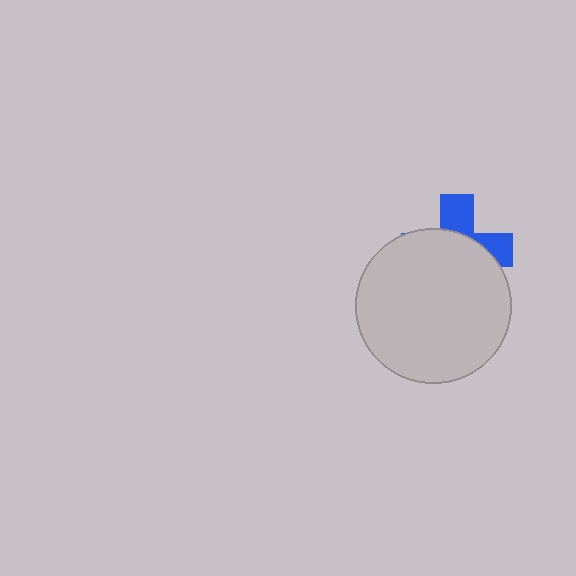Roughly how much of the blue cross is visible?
A small part of it is visible (roughly 34%).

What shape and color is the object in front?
The object in front is a light gray circle.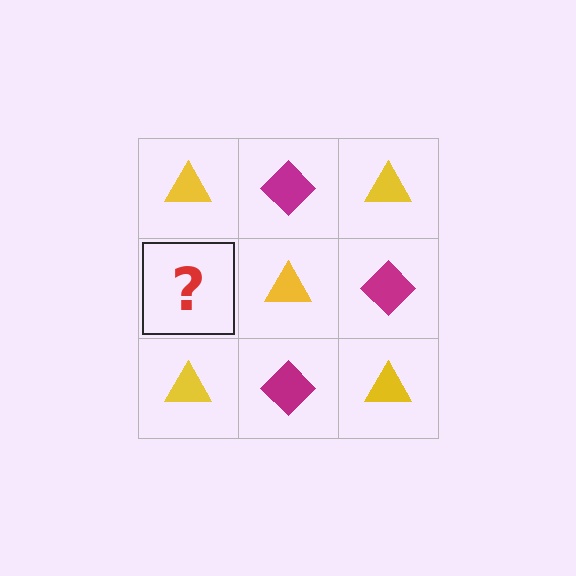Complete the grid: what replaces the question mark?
The question mark should be replaced with a magenta diamond.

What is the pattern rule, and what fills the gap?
The rule is that it alternates yellow triangle and magenta diamond in a checkerboard pattern. The gap should be filled with a magenta diamond.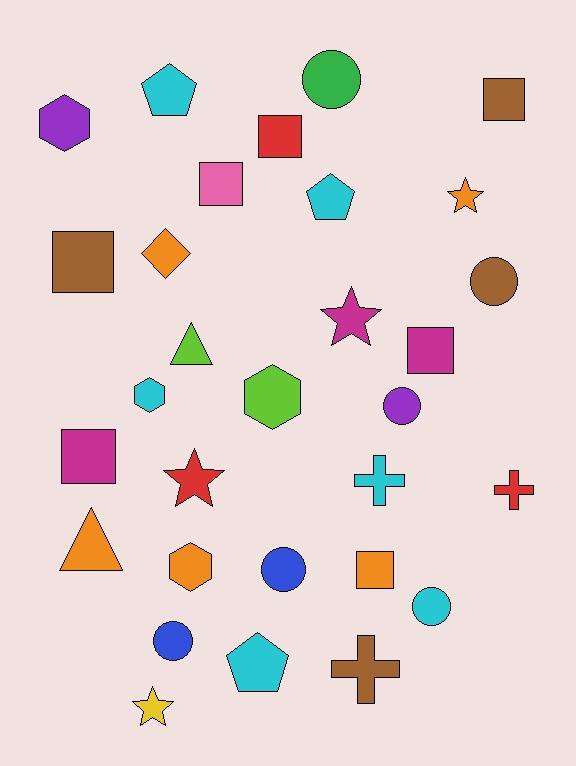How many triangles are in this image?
There are 2 triangles.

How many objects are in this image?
There are 30 objects.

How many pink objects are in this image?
There is 1 pink object.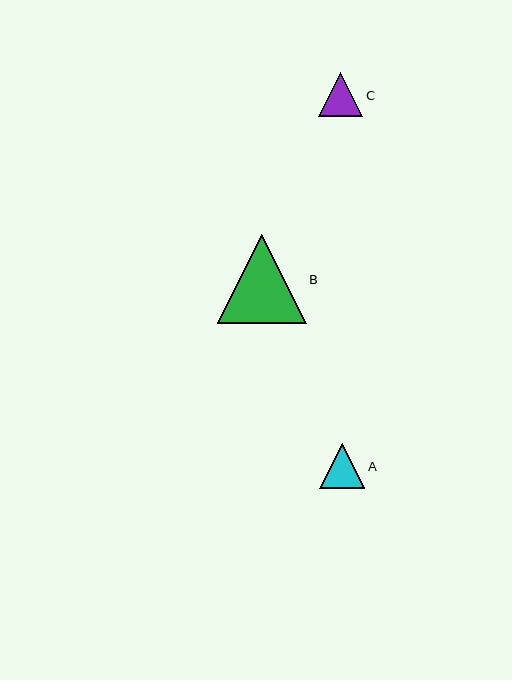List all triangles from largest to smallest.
From largest to smallest: B, A, C.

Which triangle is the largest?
Triangle B is the largest with a size of approximately 89 pixels.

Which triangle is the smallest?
Triangle C is the smallest with a size of approximately 44 pixels.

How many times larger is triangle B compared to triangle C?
Triangle B is approximately 2.0 times the size of triangle C.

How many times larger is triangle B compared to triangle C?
Triangle B is approximately 2.0 times the size of triangle C.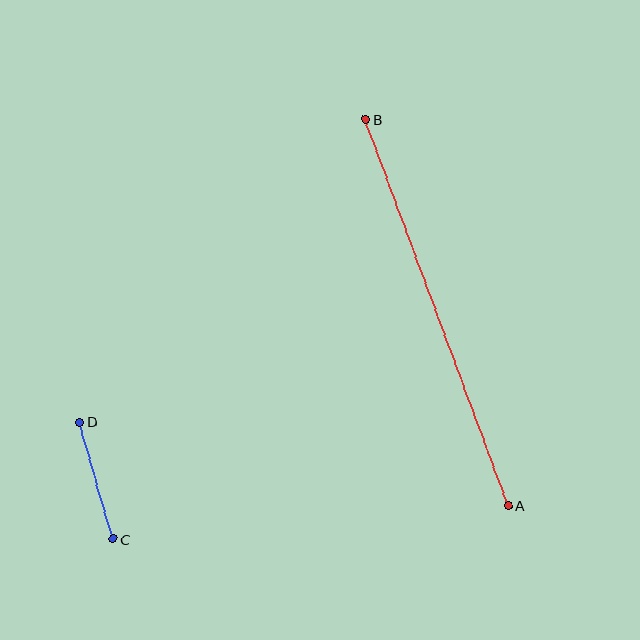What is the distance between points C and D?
The distance is approximately 122 pixels.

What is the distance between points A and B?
The distance is approximately 412 pixels.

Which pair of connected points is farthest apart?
Points A and B are farthest apart.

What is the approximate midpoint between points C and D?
The midpoint is at approximately (97, 480) pixels.